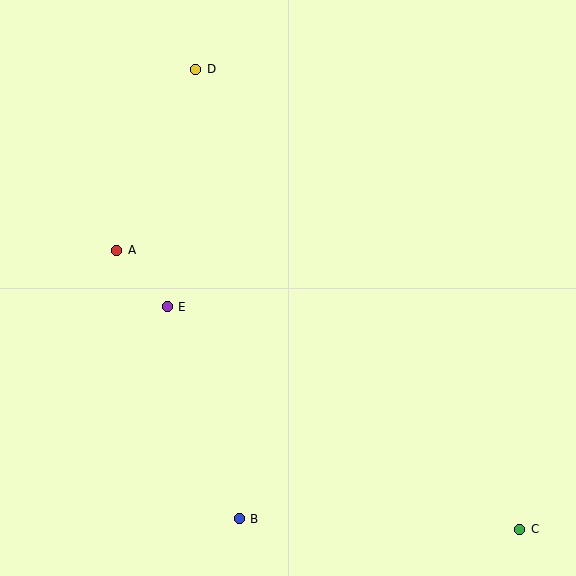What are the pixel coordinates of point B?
Point B is at (239, 519).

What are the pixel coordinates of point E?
Point E is at (167, 307).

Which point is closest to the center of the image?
Point E at (167, 307) is closest to the center.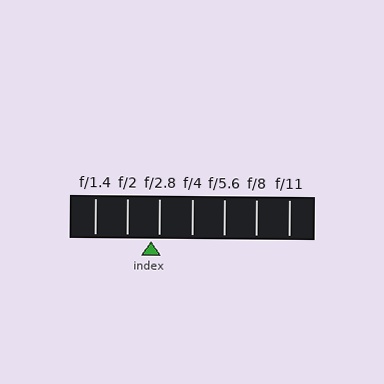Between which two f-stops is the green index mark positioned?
The index mark is between f/2 and f/2.8.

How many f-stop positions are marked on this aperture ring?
There are 7 f-stop positions marked.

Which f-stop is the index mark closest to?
The index mark is closest to f/2.8.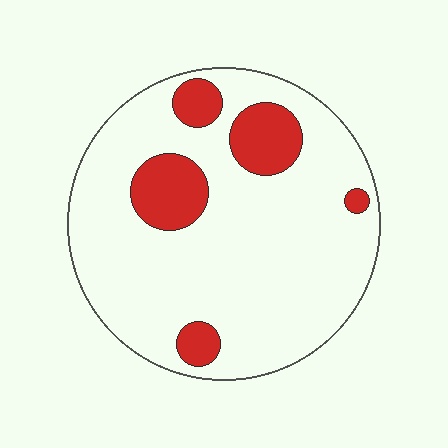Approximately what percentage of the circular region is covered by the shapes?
Approximately 15%.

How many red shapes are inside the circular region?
5.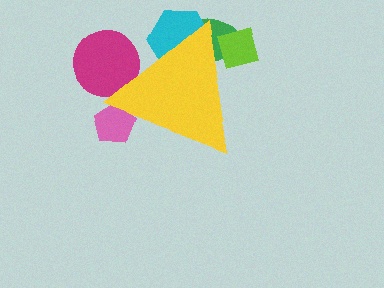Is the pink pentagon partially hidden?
Yes, the pink pentagon is partially hidden behind the yellow triangle.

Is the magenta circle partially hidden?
Yes, the magenta circle is partially hidden behind the yellow triangle.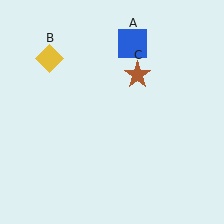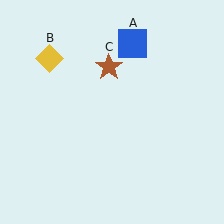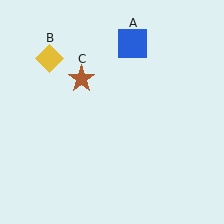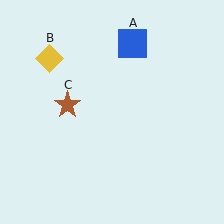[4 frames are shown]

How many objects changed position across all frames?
1 object changed position: brown star (object C).